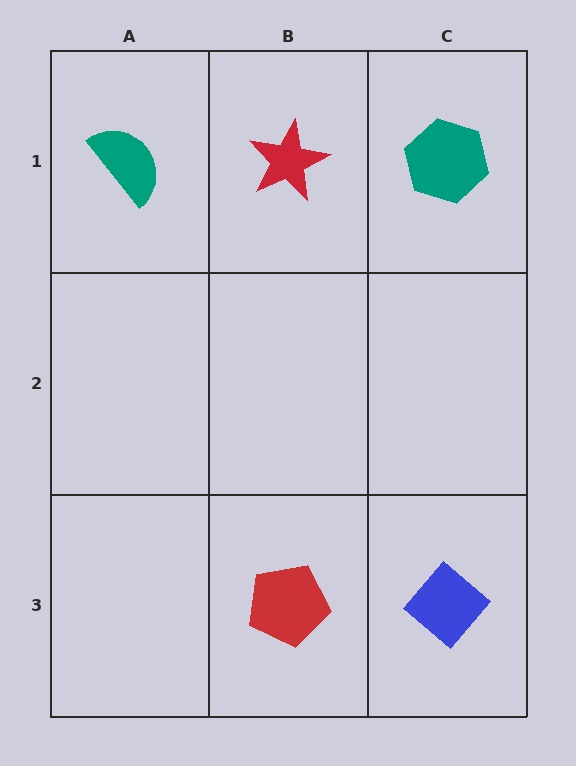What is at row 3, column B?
A red pentagon.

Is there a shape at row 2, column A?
No, that cell is empty.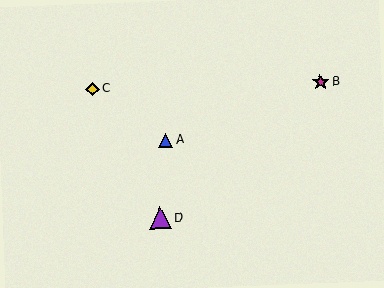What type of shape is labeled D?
Shape D is a purple triangle.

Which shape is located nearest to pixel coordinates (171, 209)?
The purple triangle (labeled D) at (160, 218) is nearest to that location.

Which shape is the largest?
The purple triangle (labeled D) is the largest.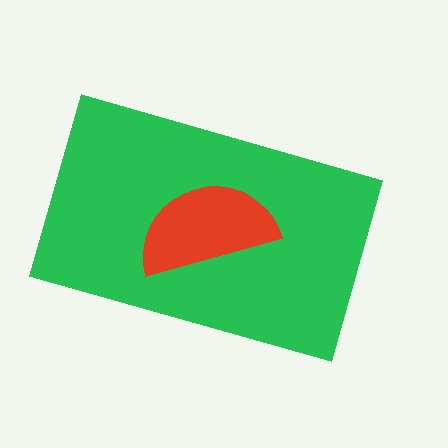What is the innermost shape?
The red semicircle.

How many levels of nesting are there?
2.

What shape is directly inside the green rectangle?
The red semicircle.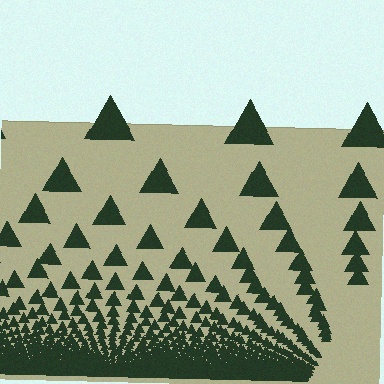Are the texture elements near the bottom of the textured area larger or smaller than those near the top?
Smaller. The gradient is inverted — elements near the bottom are smaller and denser.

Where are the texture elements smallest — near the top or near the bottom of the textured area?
Near the bottom.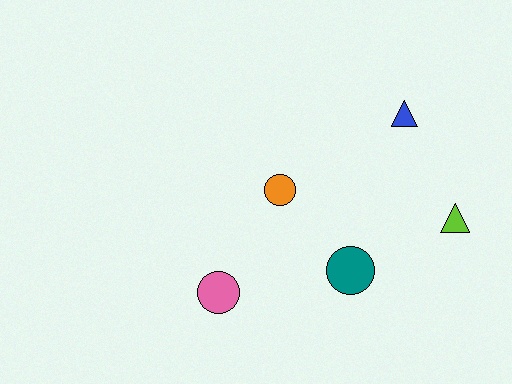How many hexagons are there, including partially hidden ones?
There are no hexagons.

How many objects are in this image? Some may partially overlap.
There are 5 objects.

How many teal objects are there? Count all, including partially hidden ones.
There is 1 teal object.